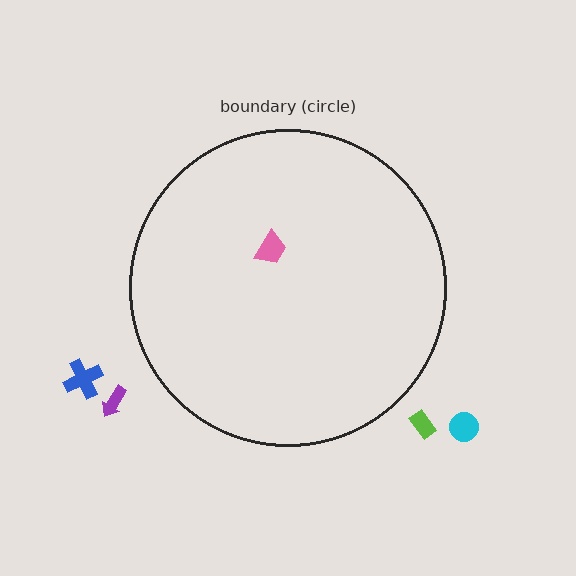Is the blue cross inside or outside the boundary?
Outside.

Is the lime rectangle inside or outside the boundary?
Outside.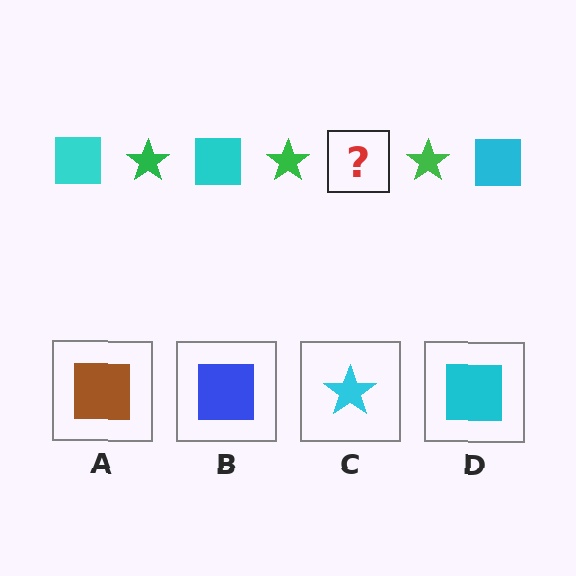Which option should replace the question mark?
Option D.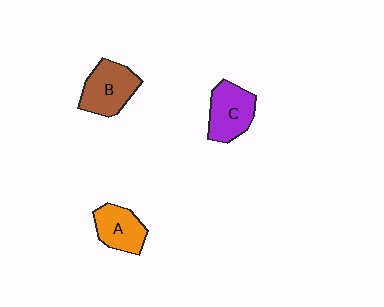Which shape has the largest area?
Shape B (brown).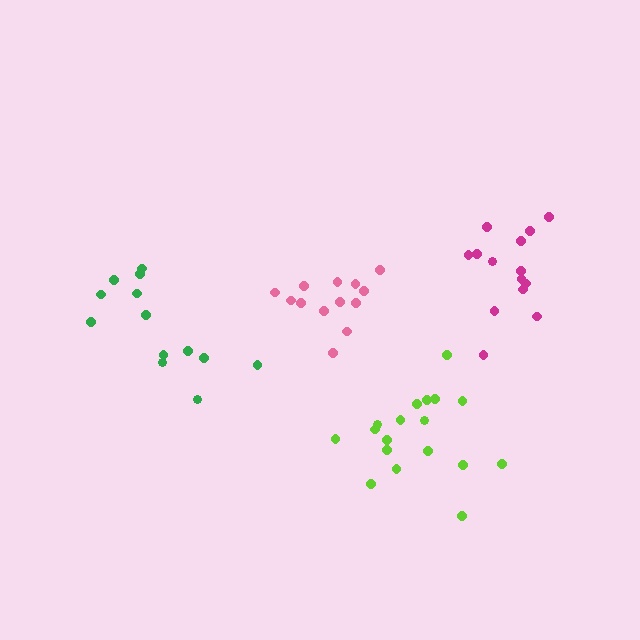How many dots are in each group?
Group 1: 13 dots, Group 2: 18 dots, Group 3: 14 dots, Group 4: 13 dots (58 total).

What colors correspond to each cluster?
The clusters are colored: green, lime, magenta, pink.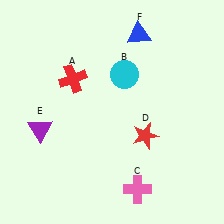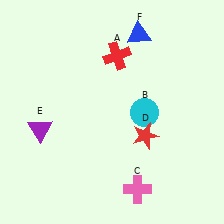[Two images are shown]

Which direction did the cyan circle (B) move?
The cyan circle (B) moved down.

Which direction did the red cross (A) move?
The red cross (A) moved right.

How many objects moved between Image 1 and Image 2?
2 objects moved between the two images.